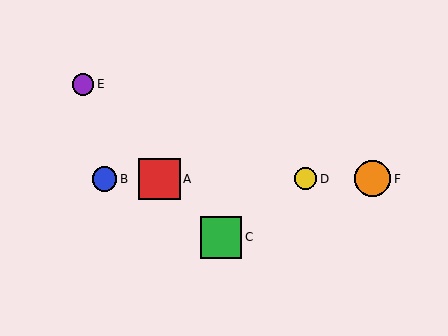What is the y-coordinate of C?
Object C is at y≈237.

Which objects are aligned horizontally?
Objects A, B, D, F are aligned horizontally.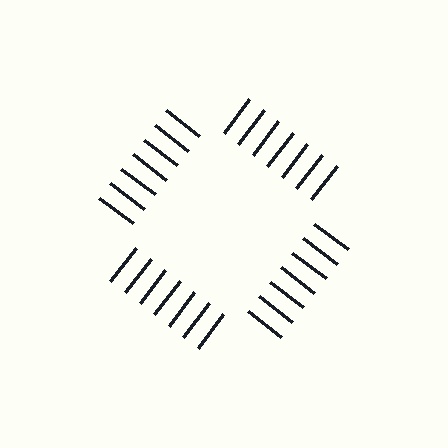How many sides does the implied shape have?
4 sides — the line-ends trace a square.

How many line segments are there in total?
28 — 7 along each of the 4 edges.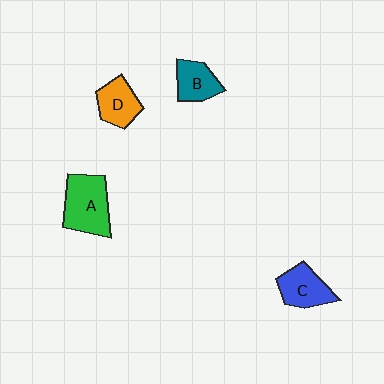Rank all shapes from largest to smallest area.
From largest to smallest: A (green), C (blue), D (orange), B (teal).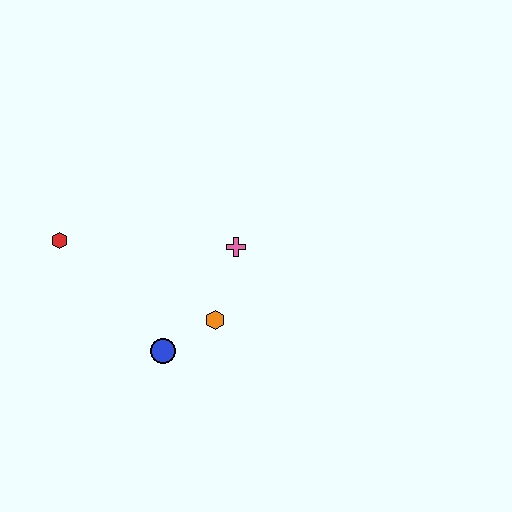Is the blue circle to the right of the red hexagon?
Yes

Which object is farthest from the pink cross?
The red hexagon is farthest from the pink cross.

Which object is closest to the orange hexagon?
The blue circle is closest to the orange hexagon.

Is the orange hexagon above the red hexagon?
No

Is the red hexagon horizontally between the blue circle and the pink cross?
No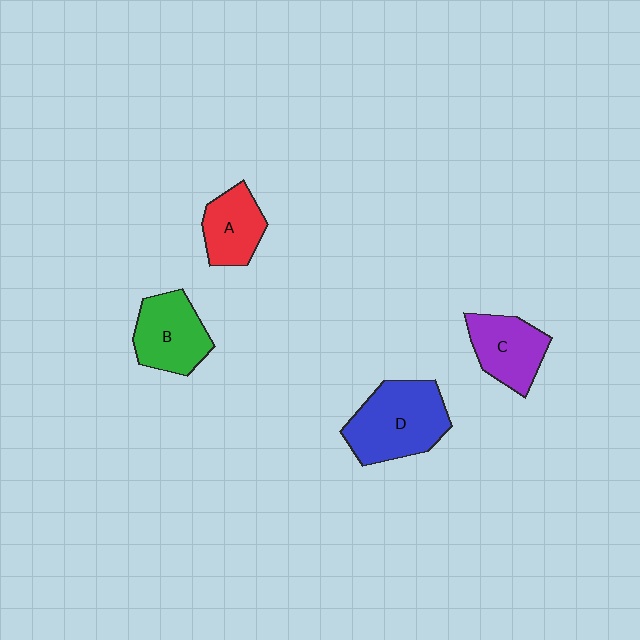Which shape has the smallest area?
Shape A (red).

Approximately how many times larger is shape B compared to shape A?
Approximately 1.2 times.